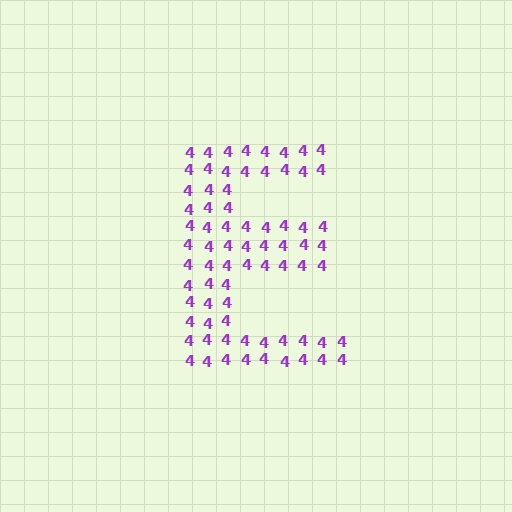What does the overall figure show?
The overall figure shows the letter E.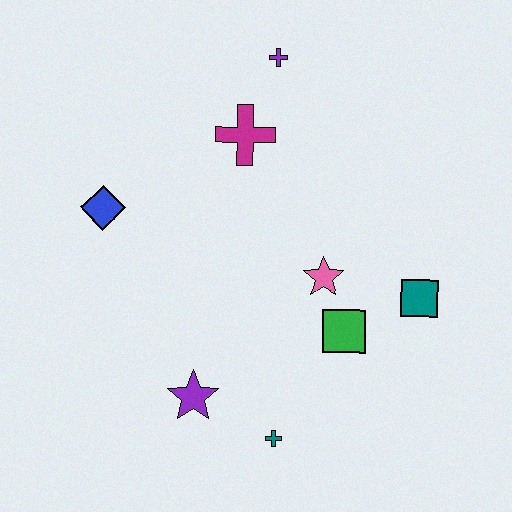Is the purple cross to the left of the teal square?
Yes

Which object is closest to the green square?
The pink star is closest to the green square.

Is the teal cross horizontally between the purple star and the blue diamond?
No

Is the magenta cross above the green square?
Yes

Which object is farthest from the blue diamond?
The teal square is farthest from the blue diamond.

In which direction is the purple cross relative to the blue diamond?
The purple cross is to the right of the blue diamond.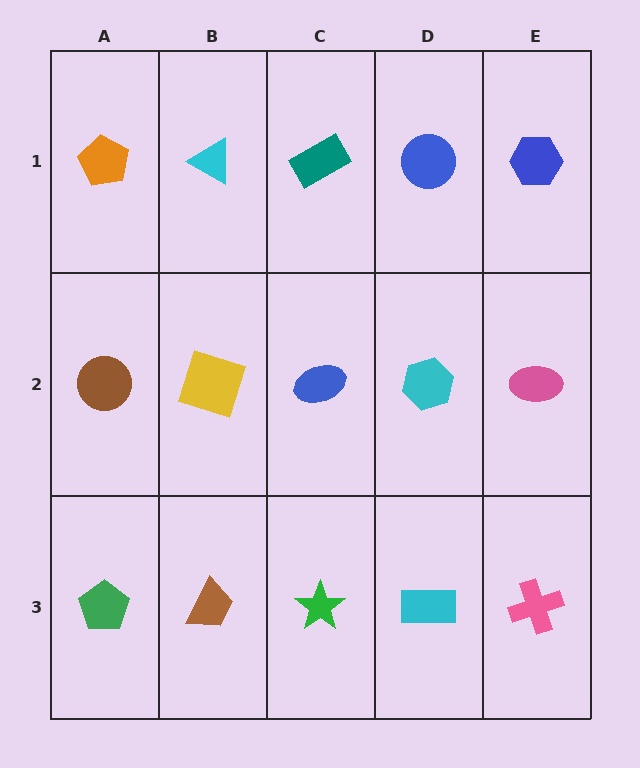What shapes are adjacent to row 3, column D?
A cyan hexagon (row 2, column D), a green star (row 3, column C), a pink cross (row 3, column E).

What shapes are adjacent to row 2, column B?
A cyan triangle (row 1, column B), a brown trapezoid (row 3, column B), a brown circle (row 2, column A), a blue ellipse (row 2, column C).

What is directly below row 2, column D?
A cyan rectangle.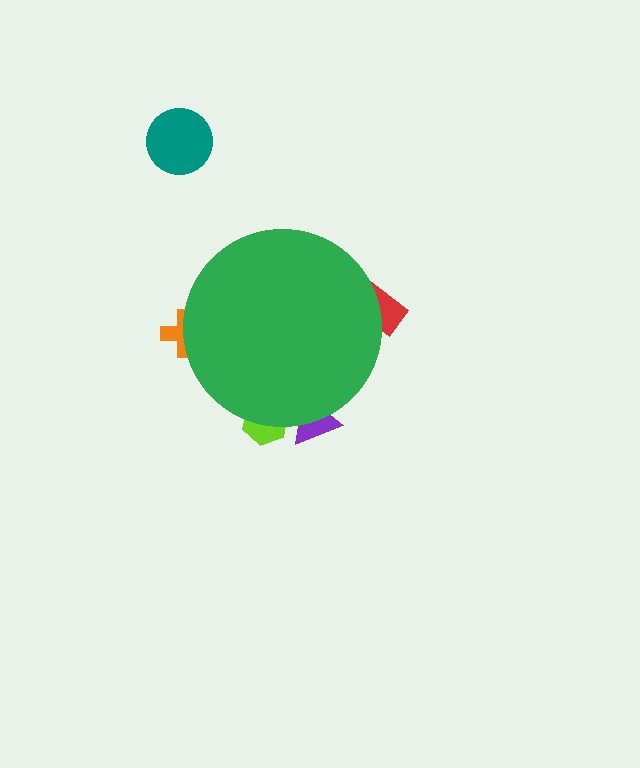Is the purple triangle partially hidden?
Yes, the purple triangle is partially hidden behind the green circle.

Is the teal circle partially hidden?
No, the teal circle is fully visible.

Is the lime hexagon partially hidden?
Yes, the lime hexagon is partially hidden behind the green circle.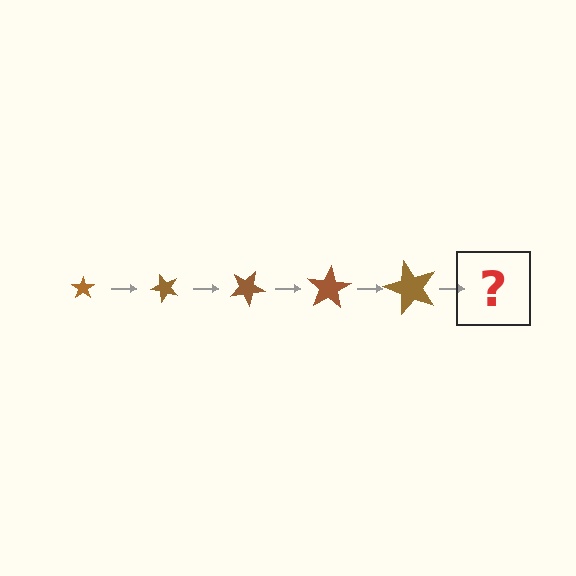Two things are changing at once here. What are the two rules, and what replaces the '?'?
The two rules are that the star grows larger each step and it rotates 50 degrees each step. The '?' should be a star, larger than the previous one and rotated 250 degrees from the start.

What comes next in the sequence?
The next element should be a star, larger than the previous one and rotated 250 degrees from the start.